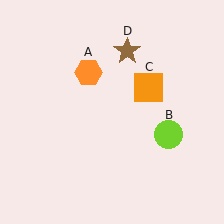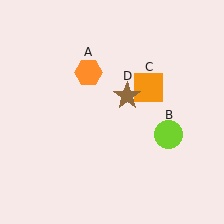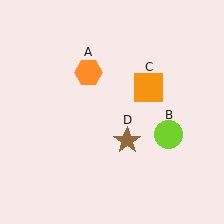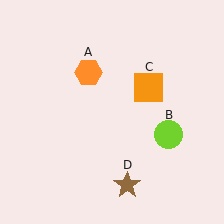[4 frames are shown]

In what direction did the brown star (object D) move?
The brown star (object D) moved down.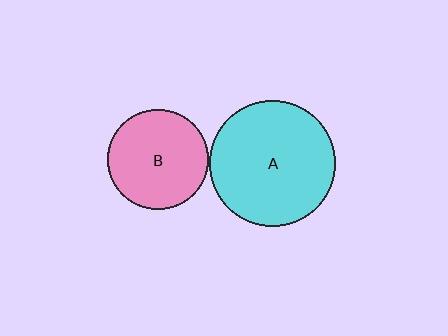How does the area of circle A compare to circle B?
Approximately 1.6 times.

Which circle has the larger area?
Circle A (cyan).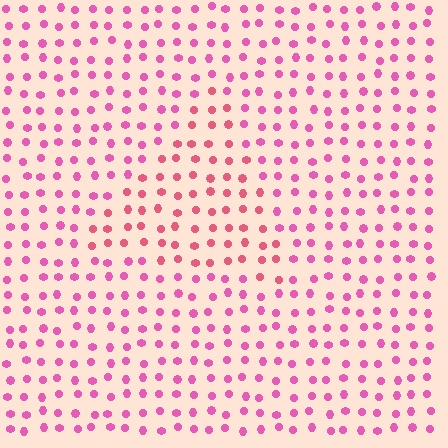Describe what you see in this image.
The image is filled with small pink elements in a uniform arrangement. A triangle-shaped region is visible where the elements are tinted to a slightly different hue, forming a subtle color boundary.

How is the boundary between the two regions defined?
The boundary is defined purely by a slight shift in hue (about 24 degrees). Spacing, size, and orientation are identical on both sides.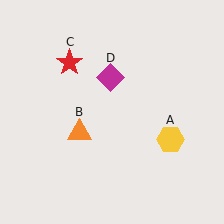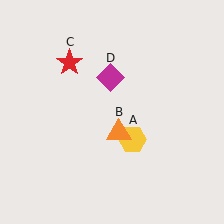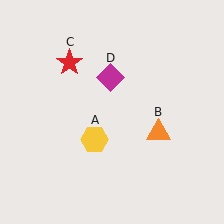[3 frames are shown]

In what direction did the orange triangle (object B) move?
The orange triangle (object B) moved right.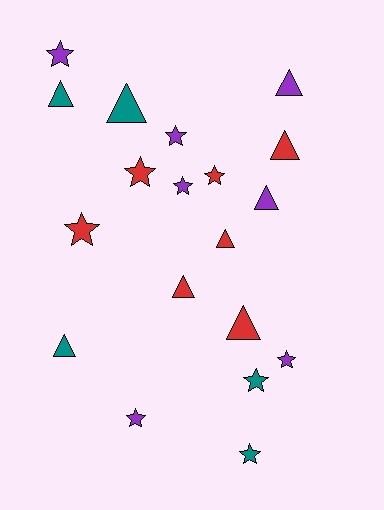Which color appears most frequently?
Red, with 7 objects.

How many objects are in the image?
There are 19 objects.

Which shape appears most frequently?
Star, with 10 objects.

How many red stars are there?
There are 3 red stars.